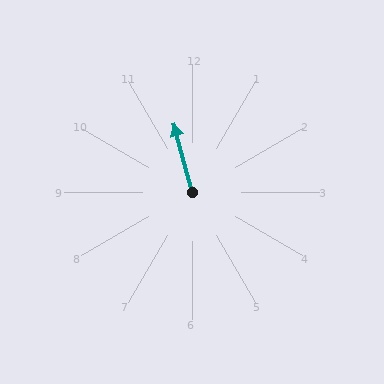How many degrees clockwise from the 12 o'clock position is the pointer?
Approximately 345 degrees.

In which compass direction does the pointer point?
North.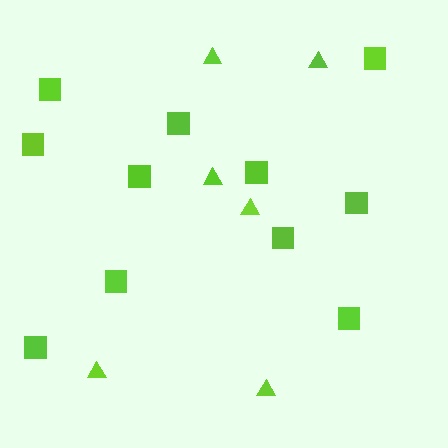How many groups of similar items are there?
There are 2 groups: one group of squares (11) and one group of triangles (6).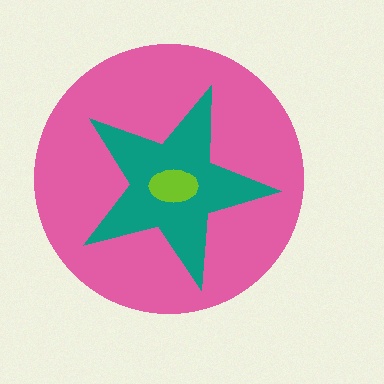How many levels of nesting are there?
3.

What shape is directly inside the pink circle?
The teal star.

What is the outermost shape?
The pink circle.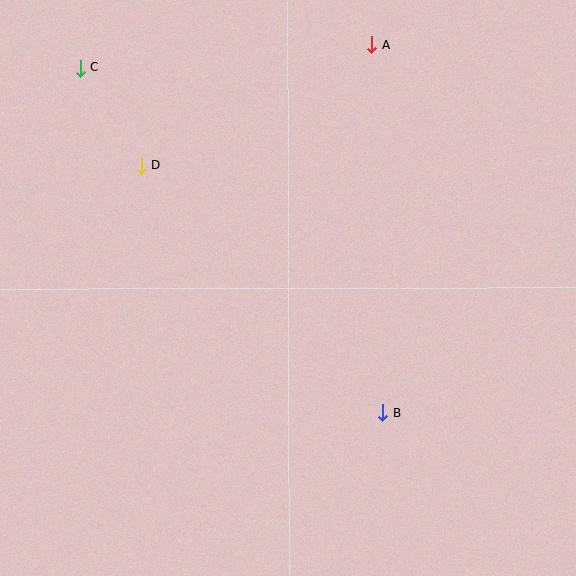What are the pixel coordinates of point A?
Point A is at (372, 44).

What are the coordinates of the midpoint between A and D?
The midpoint between A and D is at (257, 105).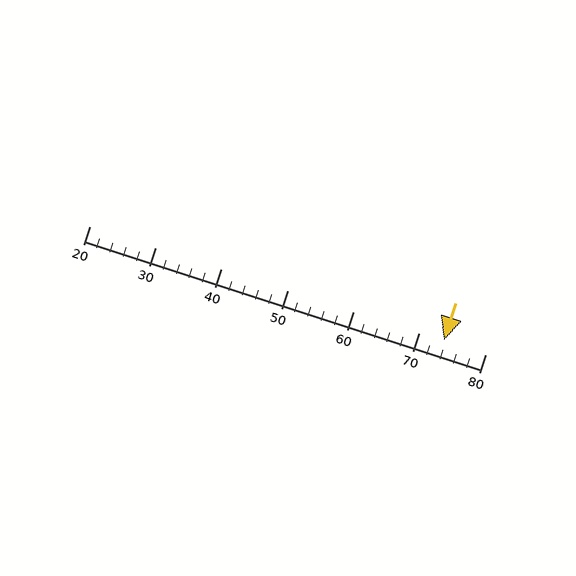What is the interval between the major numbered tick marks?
The major tick marks are spaced 10 units apart.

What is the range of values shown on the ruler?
The ruler shows values from 20 to 80.